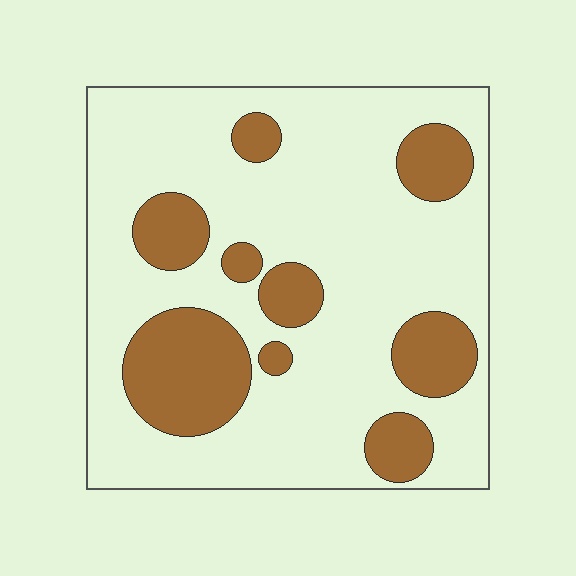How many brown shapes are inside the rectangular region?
9.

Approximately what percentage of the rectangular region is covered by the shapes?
Approximately 25%.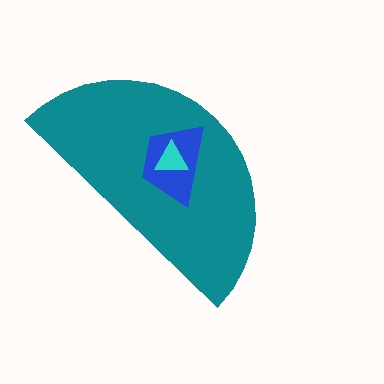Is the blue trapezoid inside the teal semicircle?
Yes.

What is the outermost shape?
The teal semicircle.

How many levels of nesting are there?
3.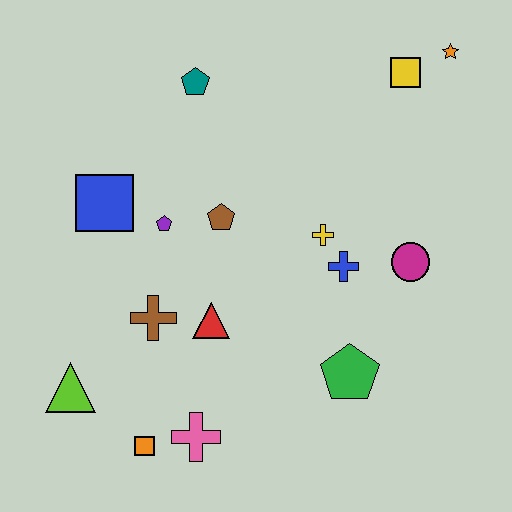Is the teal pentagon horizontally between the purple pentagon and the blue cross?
Yes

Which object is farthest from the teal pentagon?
The orange square is farthest from the teal pentagon.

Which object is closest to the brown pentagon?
The purple pentagon is closest to the brown pentagon.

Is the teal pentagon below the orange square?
No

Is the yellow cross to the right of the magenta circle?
No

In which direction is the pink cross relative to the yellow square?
The pink cross is below the yellow square.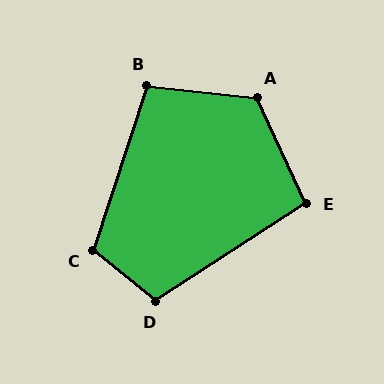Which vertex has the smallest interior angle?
E, at approximately 98 degrees.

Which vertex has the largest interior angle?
A, at approximately 121 degrees.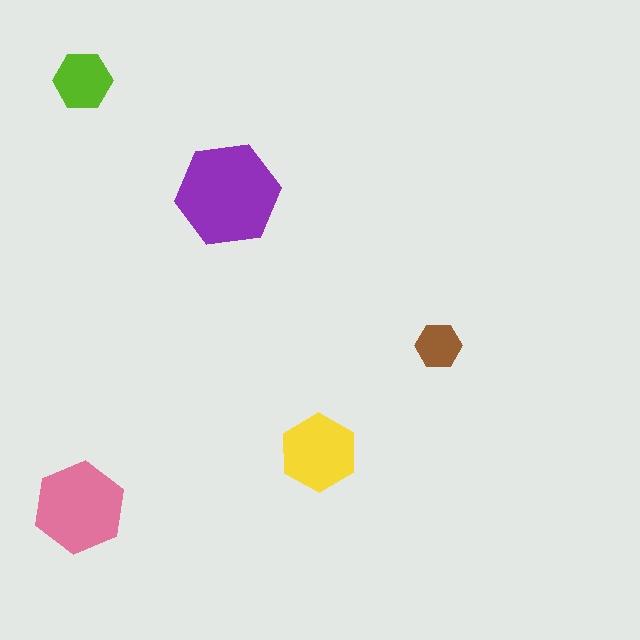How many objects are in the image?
There are 5 objects in the image.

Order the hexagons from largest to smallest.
the purple one, the pink one, the yellow one, the lime one, the brown one.